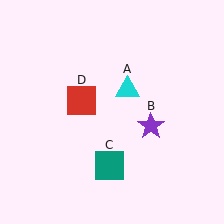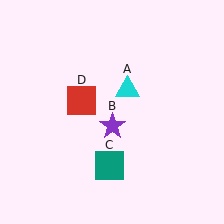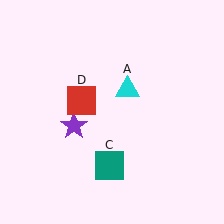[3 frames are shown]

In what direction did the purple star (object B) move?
The purple star (object B) moved left.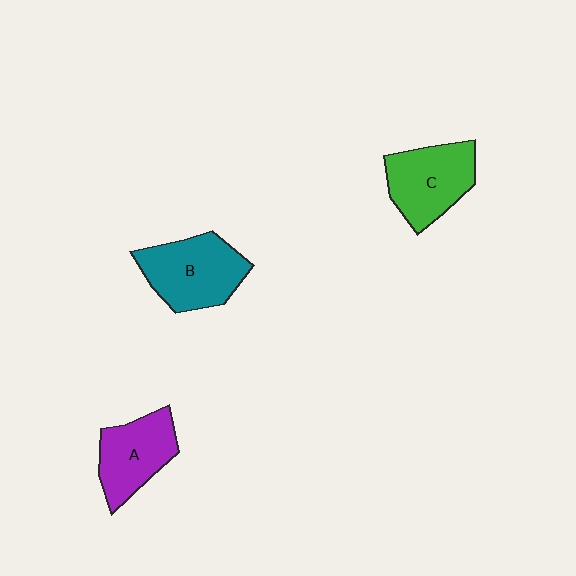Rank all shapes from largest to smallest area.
From largest to smallest: B (teal), C (green), A (purple).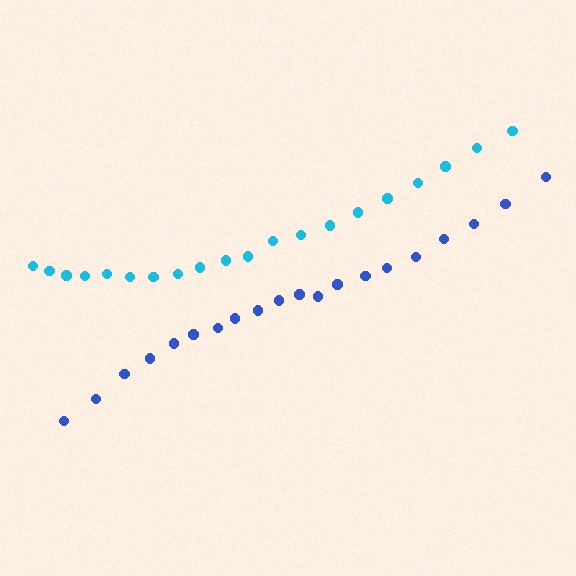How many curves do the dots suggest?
There are 2 distinct paths.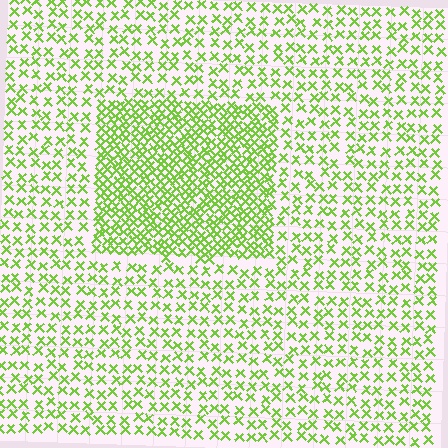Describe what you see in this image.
The image contains small lime elements arranged at two different densities. A rectangle-shaped region is visible where the elements are more densely packed than the surrounding area.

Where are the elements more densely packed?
The elements are more densely packed inside the rectangle boundary.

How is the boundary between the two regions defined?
The boundary is defined by a change in element density (approximately 2.2x ratio). All elements are the same color, size, and shape.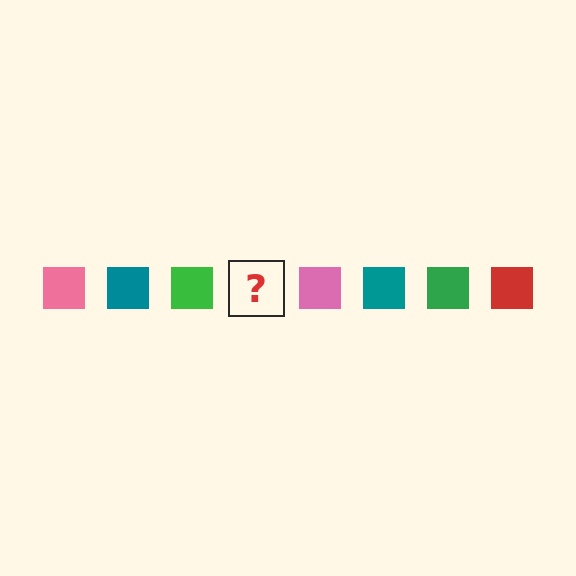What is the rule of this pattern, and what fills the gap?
The rule is that the pattern cycles through pink, teal, green, red squares. The gap should be filled with a red square.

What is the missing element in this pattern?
The missing element is a red square.